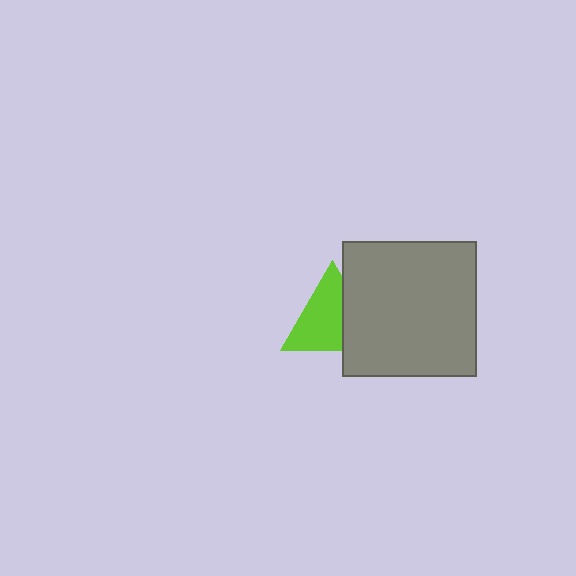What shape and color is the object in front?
The object in front is a gray square.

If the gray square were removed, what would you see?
You would see the complete lime triangle.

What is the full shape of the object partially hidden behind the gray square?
The partially hidden object is a lime triangle.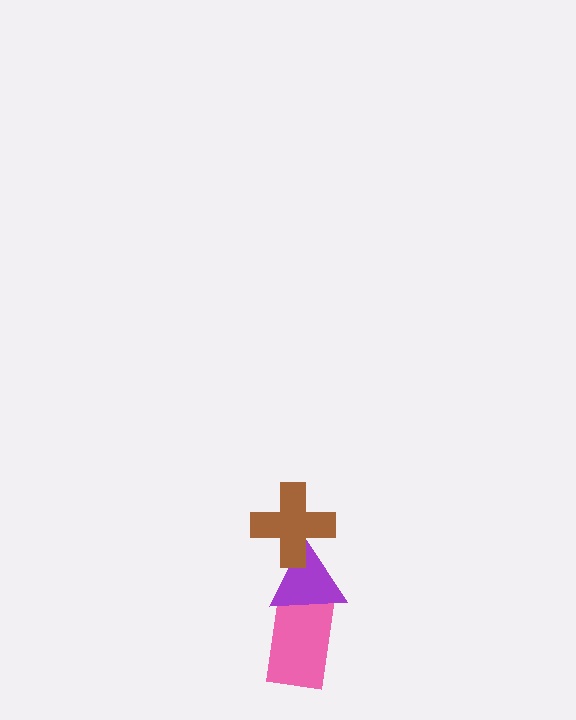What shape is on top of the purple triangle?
The brown cross is on top of the purple triangle.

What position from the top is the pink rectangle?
The pink rectangle is 3rd from the top.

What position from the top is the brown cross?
The brown cross is 1st from the top.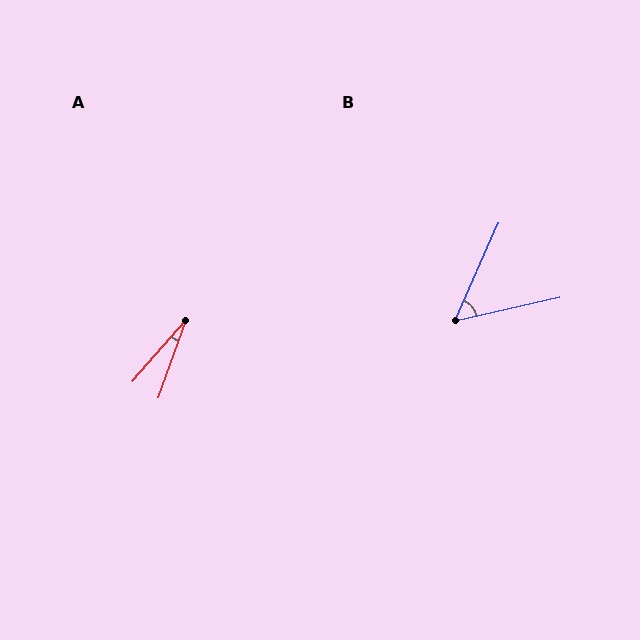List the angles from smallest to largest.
A (21°), B (54°).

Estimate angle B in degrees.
Approximately 54 degrees.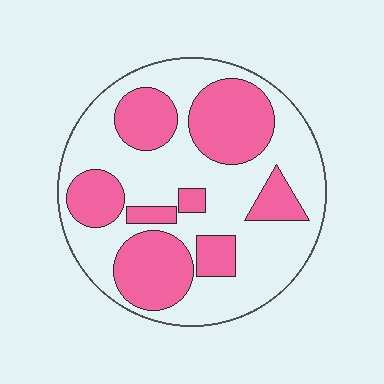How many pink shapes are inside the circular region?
8.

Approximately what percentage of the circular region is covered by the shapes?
Approximately 40%.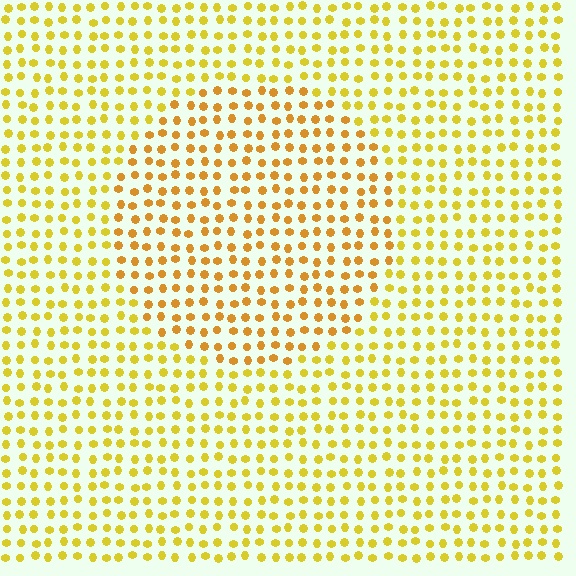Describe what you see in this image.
The image is filled with small yellow elements in a uniform arrangement. A circle-shaped region is visible where the elements are tinted to a slightly different hue, forming a subtle color boundary.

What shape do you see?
I see a circle.